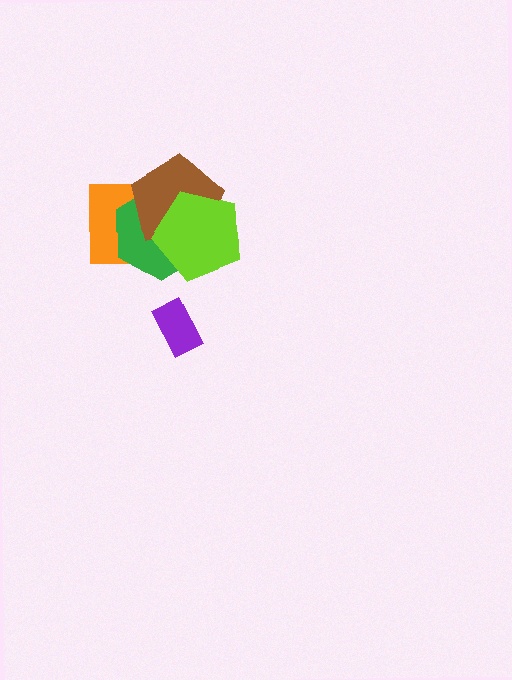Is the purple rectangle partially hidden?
No, no other shape covers it.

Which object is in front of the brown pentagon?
The lime pentagon is in front of the brown pentagon.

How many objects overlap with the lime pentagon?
3 objects overlap with the lime pentagon.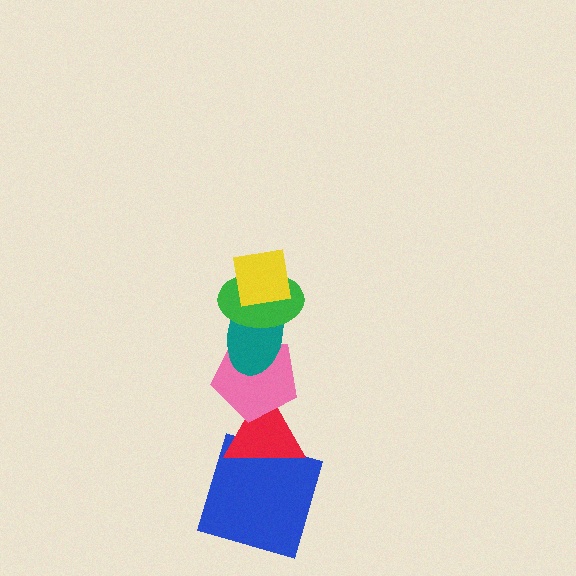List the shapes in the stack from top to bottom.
From top to bottom: the yellow square, the green ellipse, the teal ellipse, the pink pentagon, the red triangle, the blue square.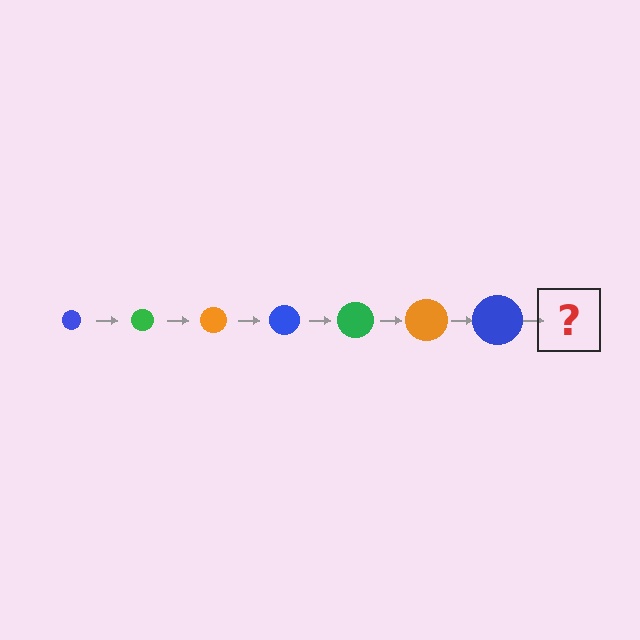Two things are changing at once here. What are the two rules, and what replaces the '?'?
The two rules are that the circle grows larger each step and the color cycles through blue, green, and orange. The '?' should be a green circle, larger than the previous one.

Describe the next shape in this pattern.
It should be a green circle, larger than the previous one.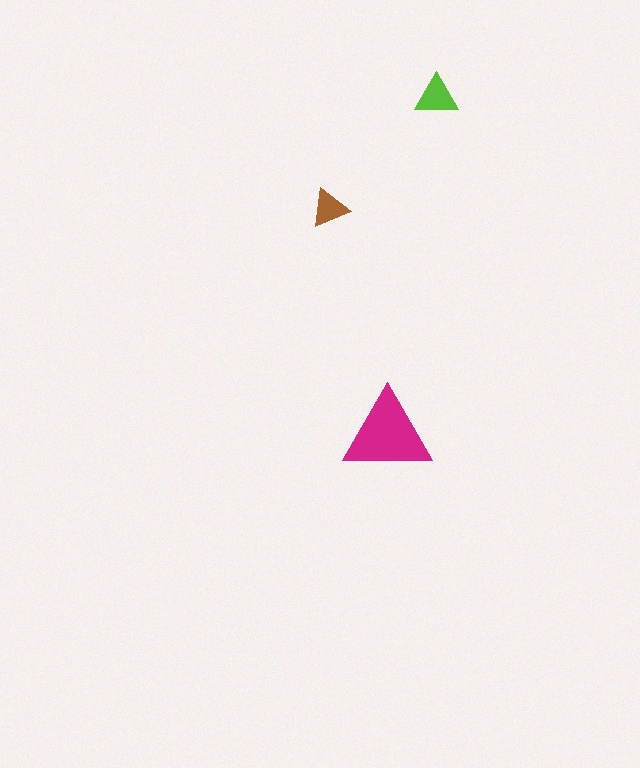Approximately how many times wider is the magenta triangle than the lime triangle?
About 2 times wider.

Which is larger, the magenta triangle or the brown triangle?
The magenta one.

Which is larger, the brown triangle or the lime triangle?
The lime one.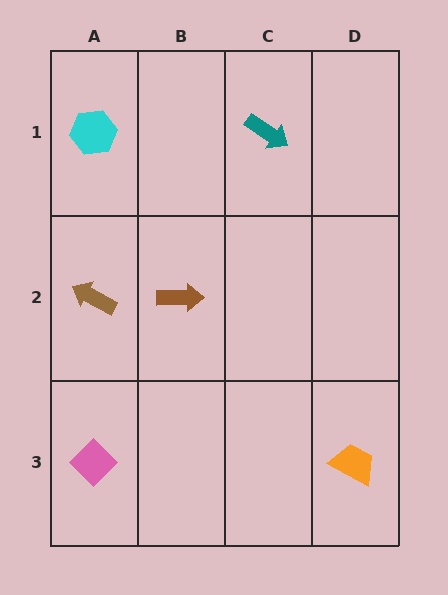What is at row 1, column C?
A teal arrow.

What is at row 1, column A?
A cyan hexagon.